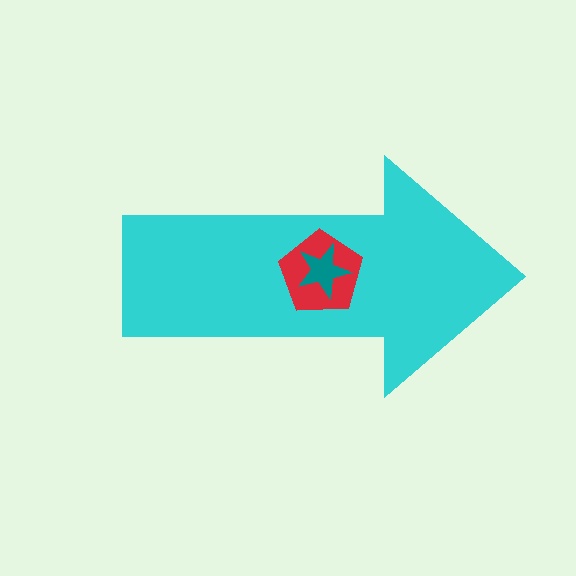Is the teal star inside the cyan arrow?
Yes.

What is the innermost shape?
The teal star.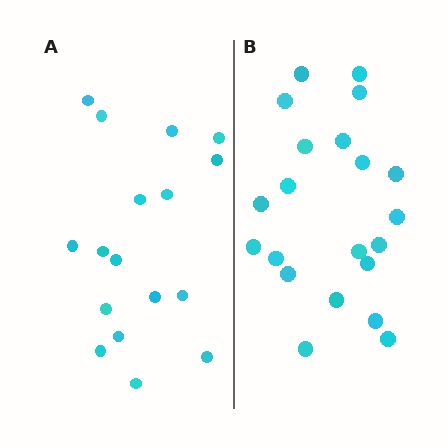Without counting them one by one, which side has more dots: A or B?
Region B (the right region) has more dots.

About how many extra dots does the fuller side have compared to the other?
Region B has about 4 more dots than region A.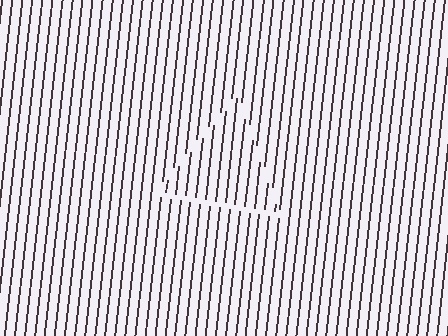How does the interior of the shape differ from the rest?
The interior of the shape contains the same grating, shifted by half a period — the contour is defined by the phase discontinuity where line-ends from the inner and outer gratings abut.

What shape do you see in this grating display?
An illusory triangle. The interior of the shape contains the same grating, shifted by half a period — the contour is defined by the phase discontinuity where line-ends from the inner and outer gratings abut.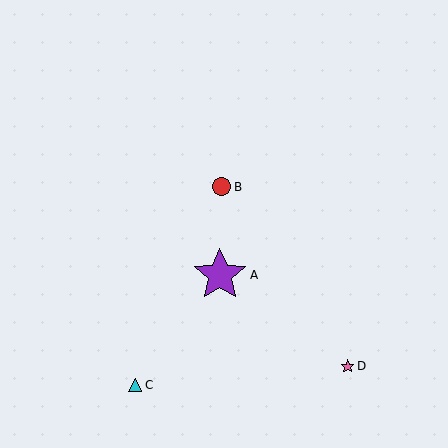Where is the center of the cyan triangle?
The center of the cyan triangle is at (135, 385).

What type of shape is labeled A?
Shape A is a purple star.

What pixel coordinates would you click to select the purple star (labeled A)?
Click at (220, 275) to select the purple star A.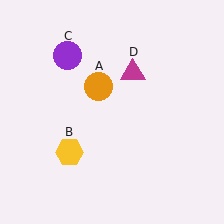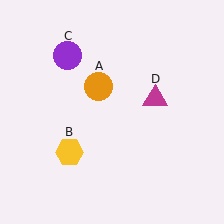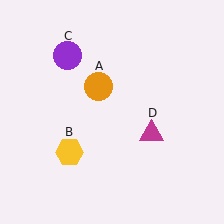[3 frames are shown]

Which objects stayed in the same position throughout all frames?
Orange circle (object A) and yellow hexagon (object B) and purple circle (object C) remained stationary.